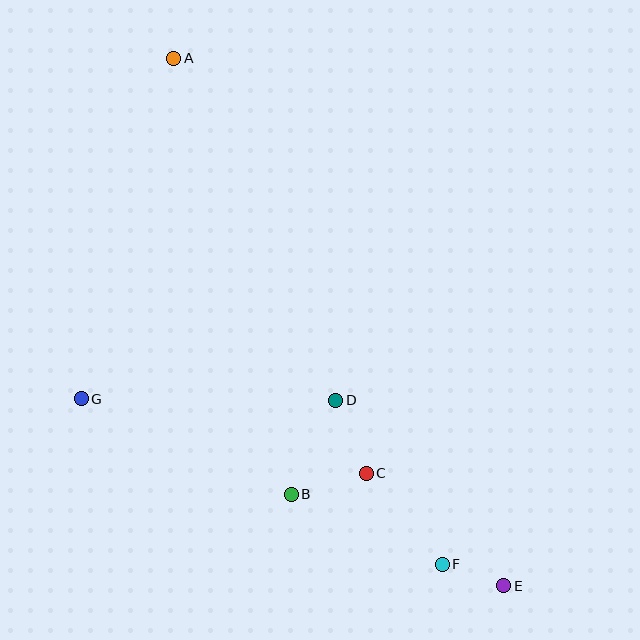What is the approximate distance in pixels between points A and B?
The distance between A and B is approximately 452 pixels.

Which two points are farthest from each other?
Points A and E are farthest from each other.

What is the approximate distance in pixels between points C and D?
The distance between C and D is approximately 79 pixels.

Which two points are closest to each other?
Points E and F are closest to each other.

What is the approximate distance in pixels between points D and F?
The distance between D and F is approximately 195 pixels.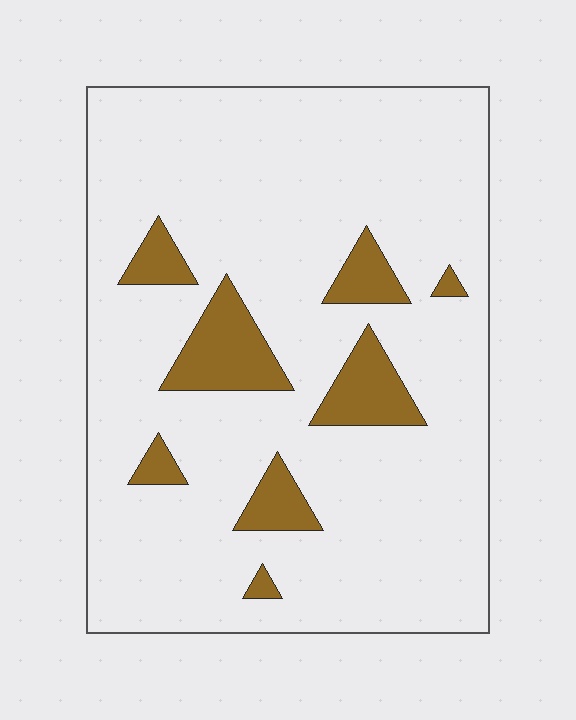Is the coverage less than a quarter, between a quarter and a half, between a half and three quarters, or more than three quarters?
Less than a quarter.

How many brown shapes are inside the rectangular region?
8.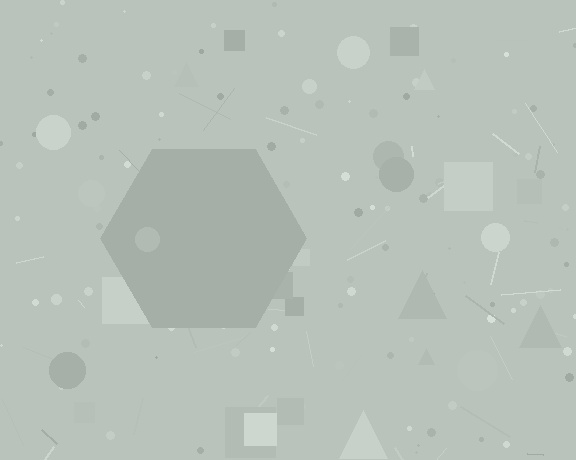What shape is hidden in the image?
A hexagon is hidden in the image.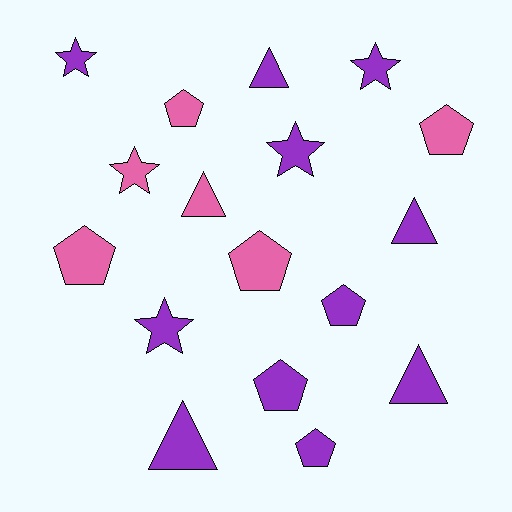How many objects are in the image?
There are 17 objects.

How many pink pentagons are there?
There are 4 pink pentagons.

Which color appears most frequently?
Purple, with 11 objects.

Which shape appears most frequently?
Pentagon, with 7 objects.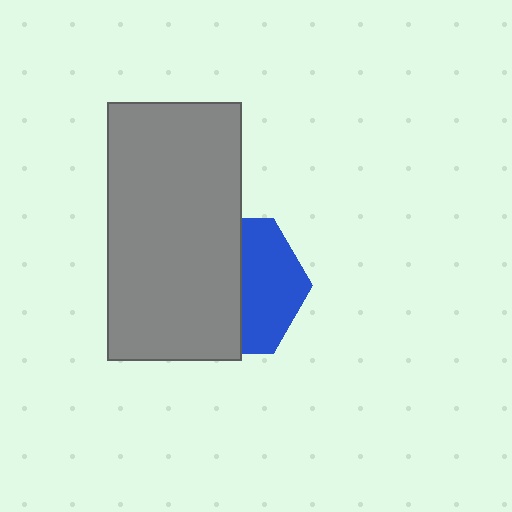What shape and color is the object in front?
The object in front is a gray rectangle.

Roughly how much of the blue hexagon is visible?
A small part of it is visible (roughly 44%).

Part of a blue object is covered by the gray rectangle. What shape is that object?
It is a hexagon.